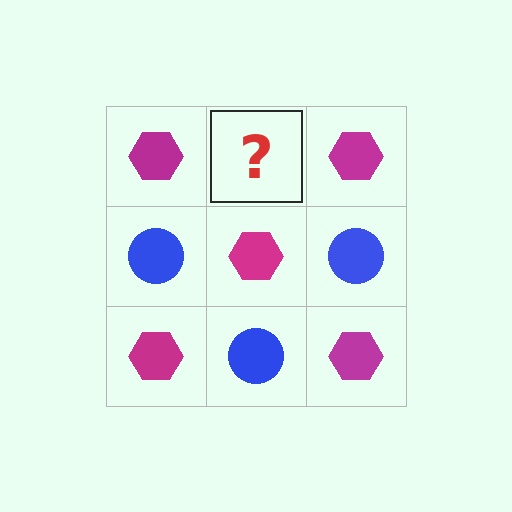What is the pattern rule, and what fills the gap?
The rule is that it alternates magenta hexagon and blue circle in a checkerboard pattern. The gap should be filled with a blue circle.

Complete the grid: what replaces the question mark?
The question mark should be replaced with a blue circle.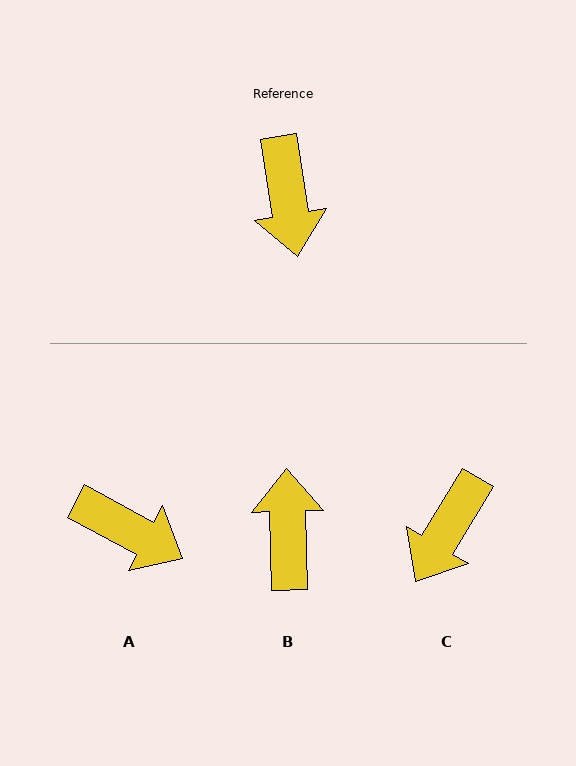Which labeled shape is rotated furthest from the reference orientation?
B, about 172 degrees away.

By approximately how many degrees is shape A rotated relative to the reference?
Approximately 53 degrees counter-clockwise.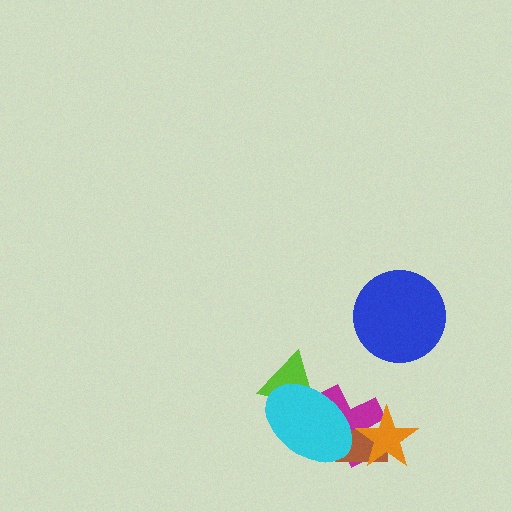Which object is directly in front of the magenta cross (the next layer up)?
The brown rectangle is directly in front of the magenta cross.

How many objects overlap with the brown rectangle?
3 objects overlap with the brown rectangle.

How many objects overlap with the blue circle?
0 objects overlap with the blue circle.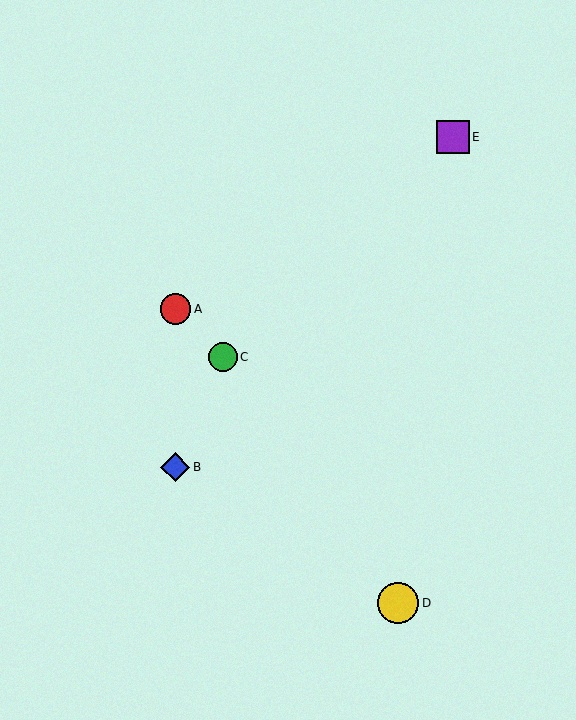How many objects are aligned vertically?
2 objects (A, B) are aligned vertically.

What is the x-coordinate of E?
Object E is at x≈453.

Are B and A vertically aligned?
Yes, both are at x≈175.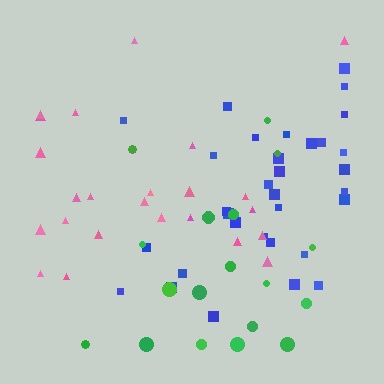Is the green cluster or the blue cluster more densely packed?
Blue.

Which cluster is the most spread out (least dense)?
Green.